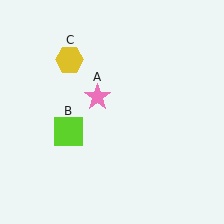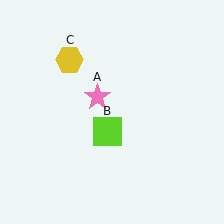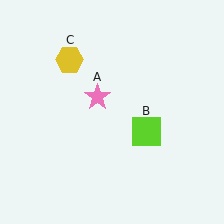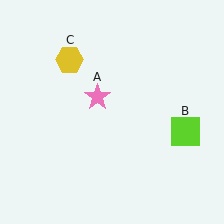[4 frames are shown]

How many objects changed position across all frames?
1 object changed position: lime square (object B).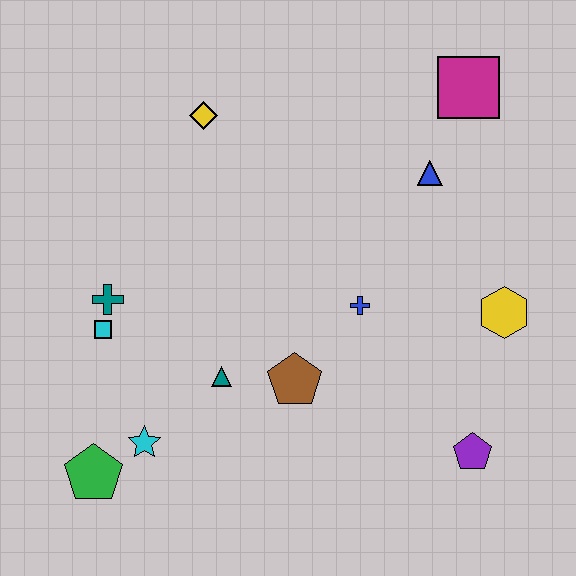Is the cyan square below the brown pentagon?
No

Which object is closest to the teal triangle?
The brown pentagon is closest to the teal triangle.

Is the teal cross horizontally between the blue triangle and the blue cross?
No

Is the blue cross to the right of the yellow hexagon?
No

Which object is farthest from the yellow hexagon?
The green pentagon is farthest from the yellow hexagon.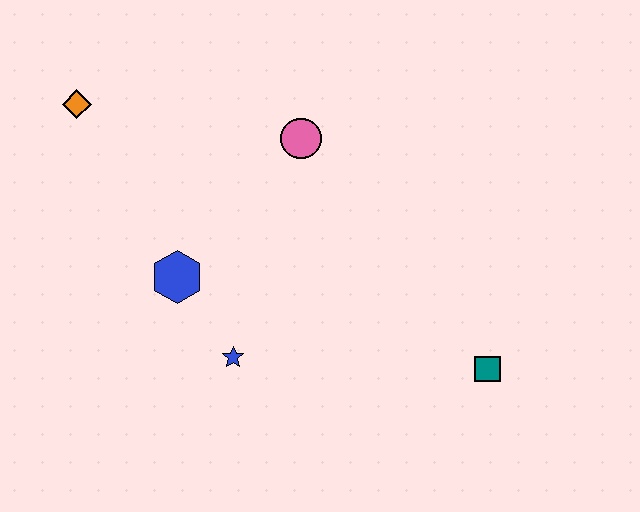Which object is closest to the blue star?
The blue hexagon is closest to the blue star.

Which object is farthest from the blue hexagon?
The teal square is farthest from the blue hexagon.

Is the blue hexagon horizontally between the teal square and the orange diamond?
Yes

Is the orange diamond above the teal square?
Yes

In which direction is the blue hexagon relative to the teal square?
The blue hexagon is to the left of the teal square.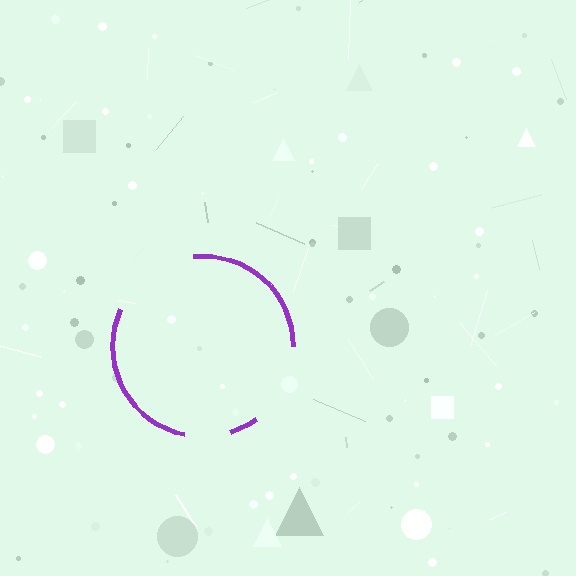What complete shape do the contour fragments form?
The contour fragments form a circle.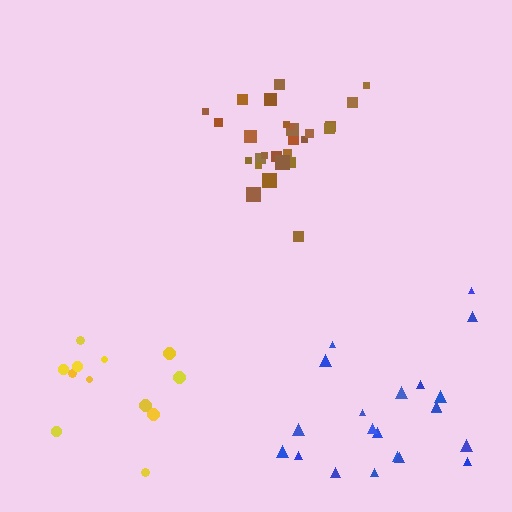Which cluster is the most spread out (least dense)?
Blue.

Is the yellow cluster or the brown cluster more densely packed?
Brown.